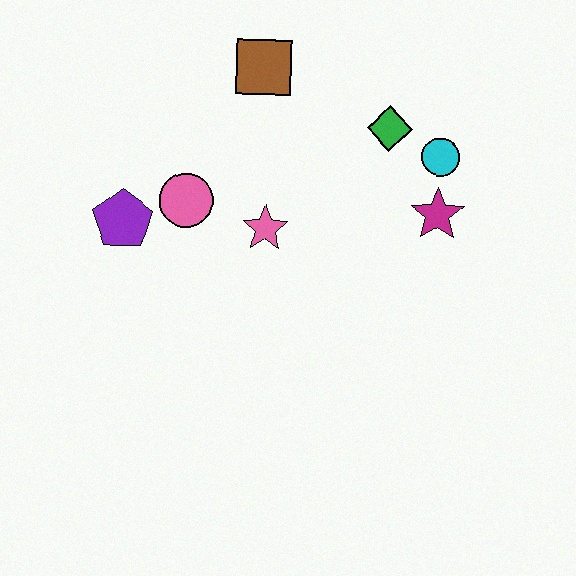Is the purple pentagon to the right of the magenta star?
No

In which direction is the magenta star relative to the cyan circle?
The magenta star is below the cyan circle.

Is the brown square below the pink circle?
No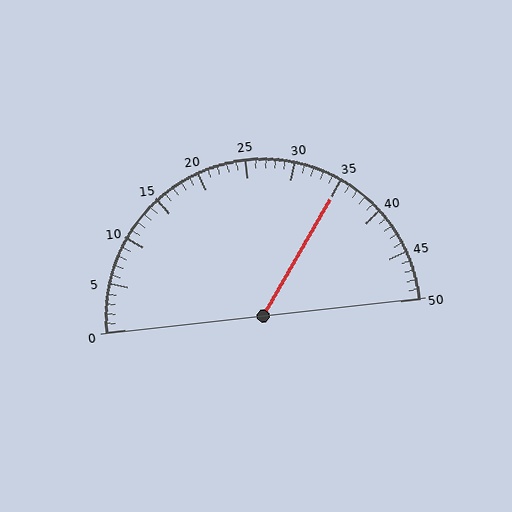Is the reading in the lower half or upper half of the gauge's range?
The reading is in the upper half of the range (0 to 50).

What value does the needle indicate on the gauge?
The needle indicates approximately 35.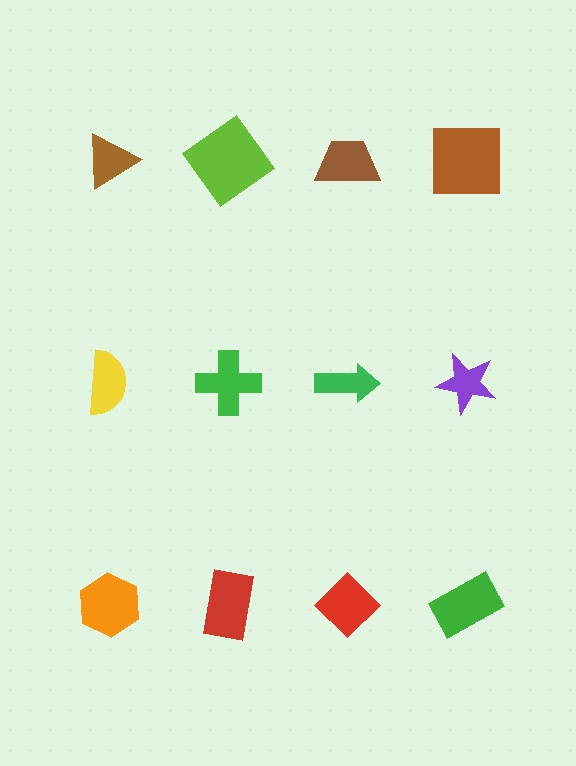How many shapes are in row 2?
4 shapes.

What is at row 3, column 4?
A green rectangle.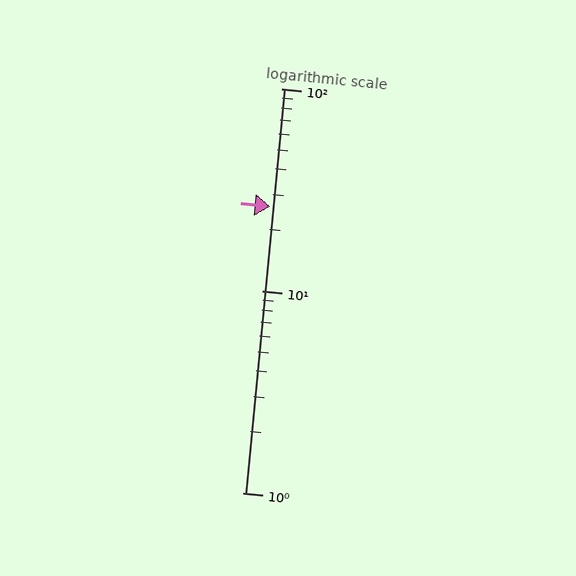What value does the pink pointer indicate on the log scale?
The pointer indicates approximately 26.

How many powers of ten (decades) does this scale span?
The scale spans 2 decades, from 1 to 100.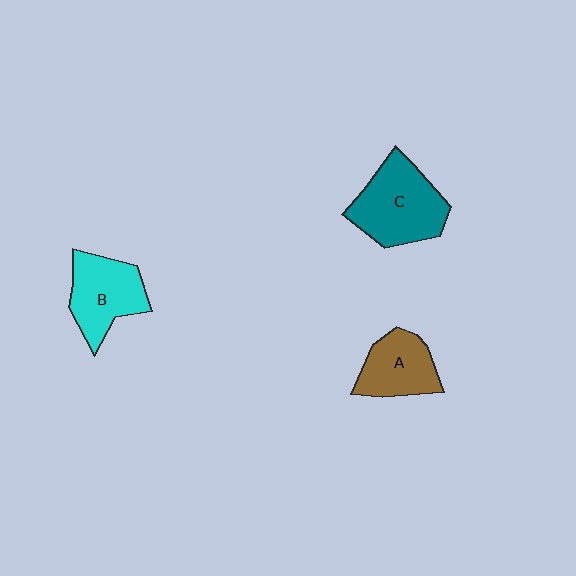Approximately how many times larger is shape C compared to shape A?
Approximately 1.4 times.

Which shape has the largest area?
Shape C (teal).